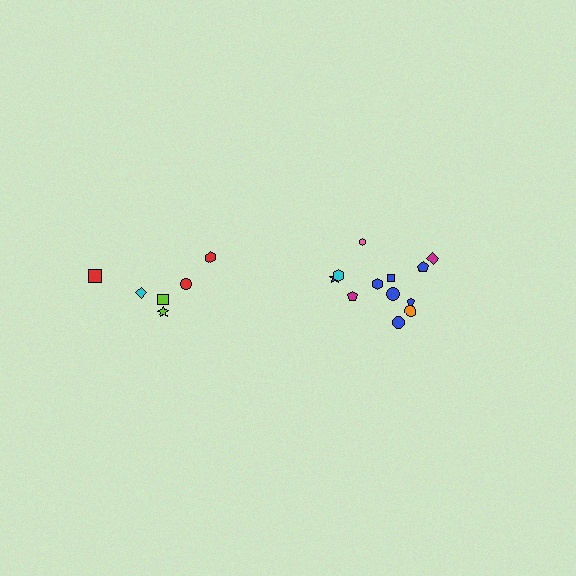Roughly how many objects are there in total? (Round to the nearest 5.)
Roughly 20 objects in total.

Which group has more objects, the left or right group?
The right group.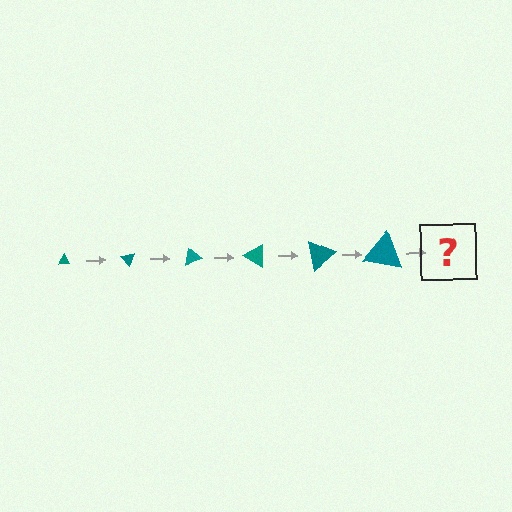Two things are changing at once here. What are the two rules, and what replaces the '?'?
The two rules are that the triangle grows larger each step and it rotates 50 degrees each step. The '?' should be a triangle, larger than the previous one and rotated 300 degrees from the start.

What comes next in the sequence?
The next element should be a triangle, larger than the previous one and rotated 300 degrees from the start.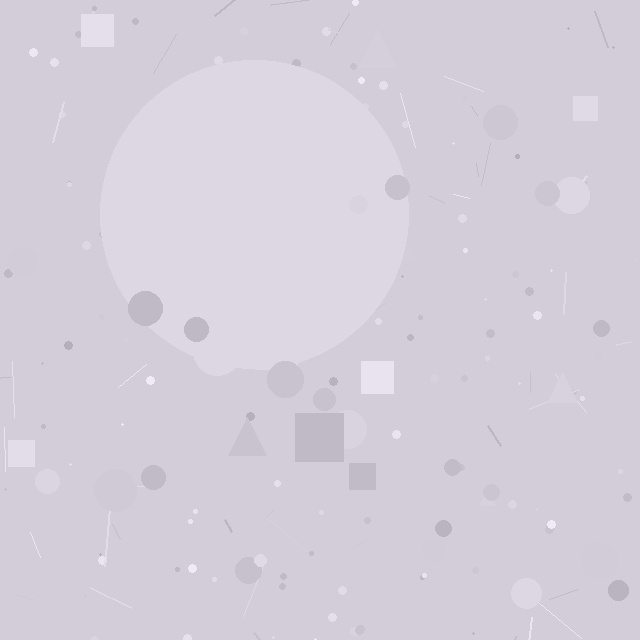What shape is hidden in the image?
A circle is hidden in the image.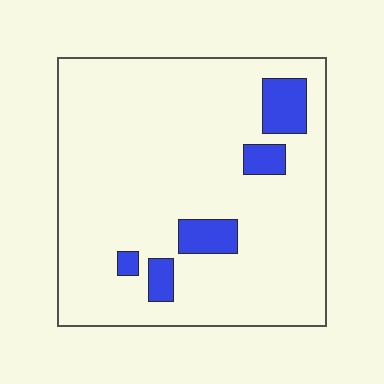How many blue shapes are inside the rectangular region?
5.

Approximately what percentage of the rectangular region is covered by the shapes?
Approximately 10%.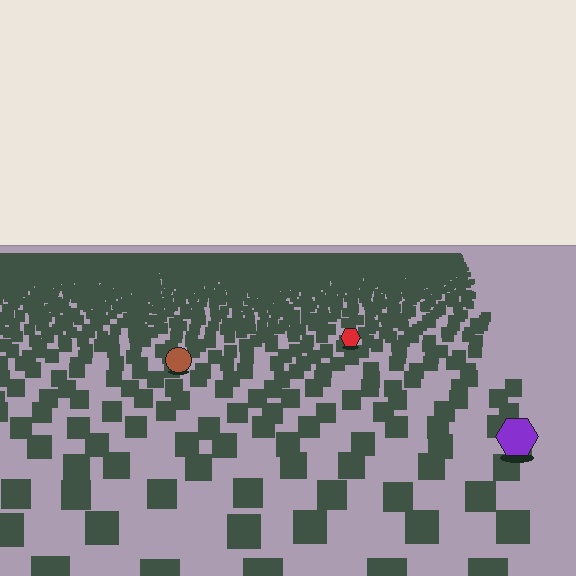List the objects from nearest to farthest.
From nearest to farthest: the purple hexagon, the brown circle, the red hexagon.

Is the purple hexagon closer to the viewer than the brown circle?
Yes. The purple hexagon is closer — you can tell from the texture gradient: the ground texture is coarser near it.